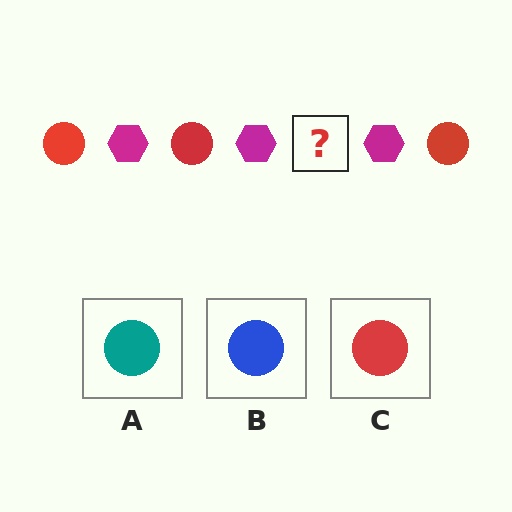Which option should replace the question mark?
Option C.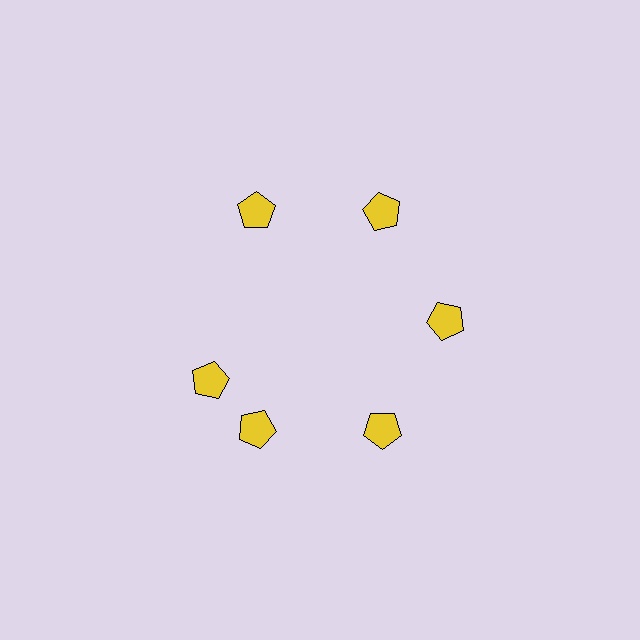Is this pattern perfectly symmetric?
No. The 6 yellow pentagons are arranged in a ring, but one element near the 9 o'clock position is rotated out of alignment along the ring, breaking the 6-fold rotational symmetry.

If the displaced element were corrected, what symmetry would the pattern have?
It would have 6-fold rotational symmetry — the pattern would map onto itself every 60 degrees.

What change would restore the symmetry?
The symmetry would be restored by rotating it back into even spacing with its neighbors so that all 6 pentagons sit at equal angles and equal distance from the center.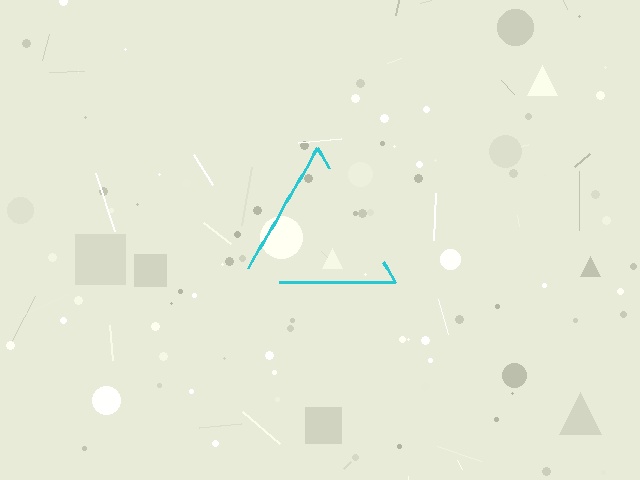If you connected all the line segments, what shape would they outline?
They would outline a triangle.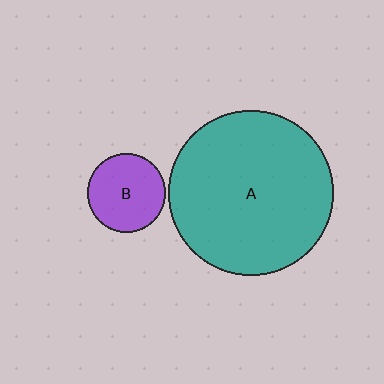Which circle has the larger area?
Circle A (teal).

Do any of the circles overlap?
No, none of the circles overlap.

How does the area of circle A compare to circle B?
Approximately 4.4 times.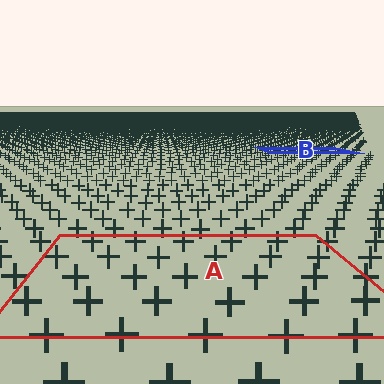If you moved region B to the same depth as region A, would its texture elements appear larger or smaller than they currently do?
They would appear larger. At a closer depth, the same texture elements are projected at a bigger on-screen size.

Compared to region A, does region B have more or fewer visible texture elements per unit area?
Region B has more texture elements per unit area — they are packed more densely because it is farther away.